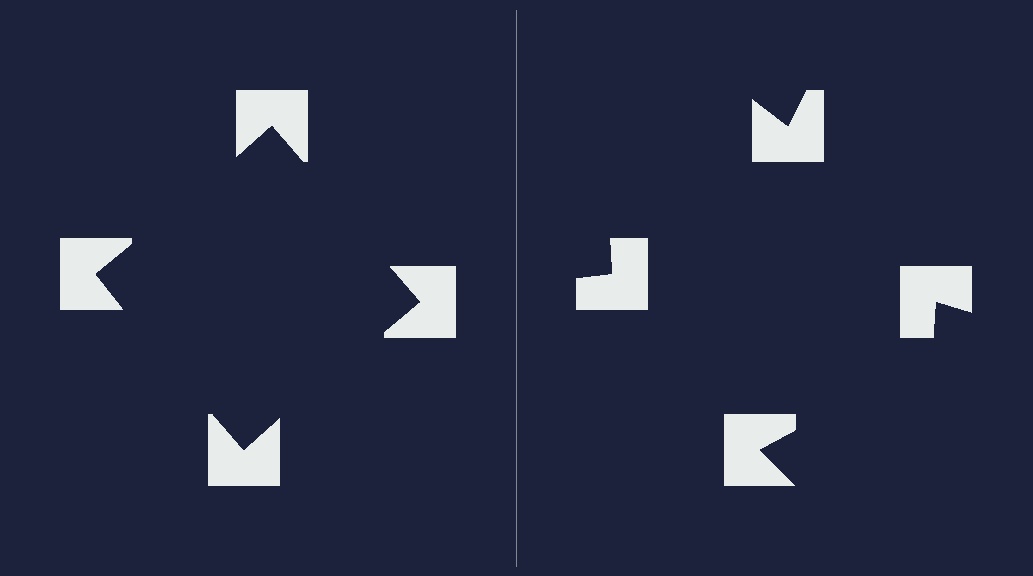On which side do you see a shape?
An illusory square appears on the left side. On the right side the wedge cuts are rotated, so no coherent shape forms.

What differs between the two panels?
The notched squares are positioned identically on both sides; only the wedge orientations differ. On the left they align to a square; on the right they are misaligned.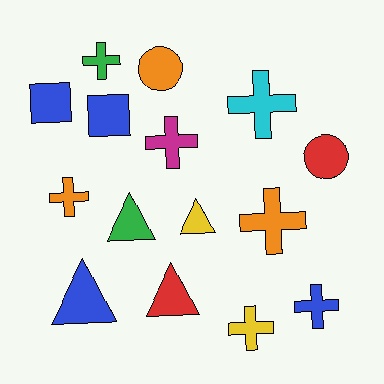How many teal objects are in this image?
There are no teal objects.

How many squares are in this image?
There are 2 squares.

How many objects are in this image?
There are 15 objects.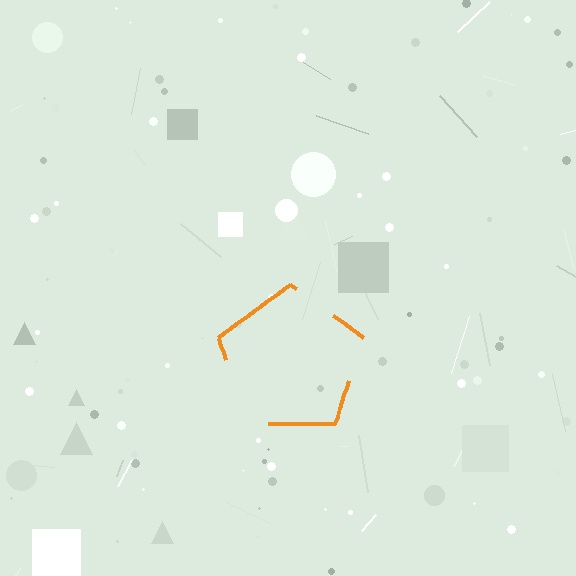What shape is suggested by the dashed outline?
The dashed outline suggests a pentagon.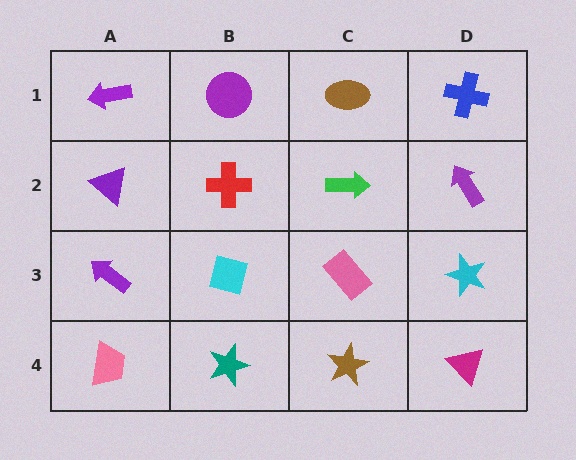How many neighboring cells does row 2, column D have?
3.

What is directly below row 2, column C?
A pink rectangle.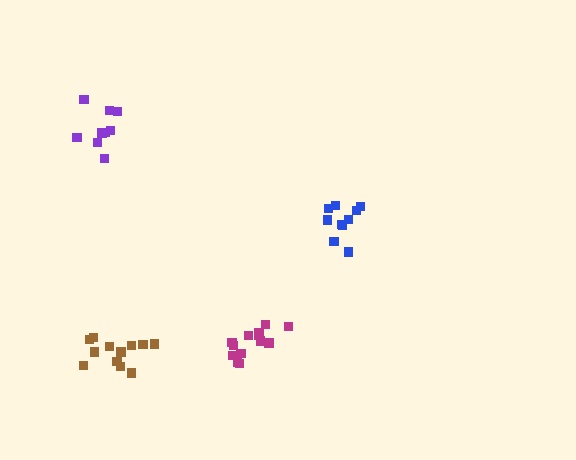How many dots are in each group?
Group 1: 12 dots, Group 2: 10 dots, Group 3: 9 dots, Group 4: 13 dots (44 total).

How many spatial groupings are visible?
There are 4 spatial groupings.